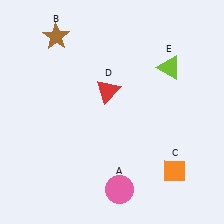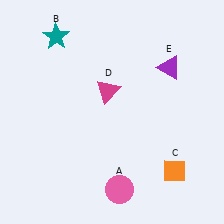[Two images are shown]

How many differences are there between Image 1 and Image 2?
There are 3 differences between the two images.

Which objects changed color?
B changed from brown to teal. D changed from red to magenta. E changed from lime to purple.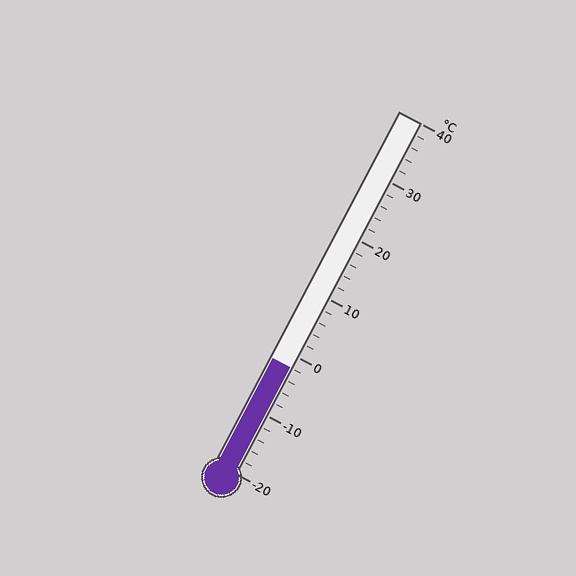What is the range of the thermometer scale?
The thermometer scale ranges from -20°C to 40°C.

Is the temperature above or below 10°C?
The temperature is below 10°C.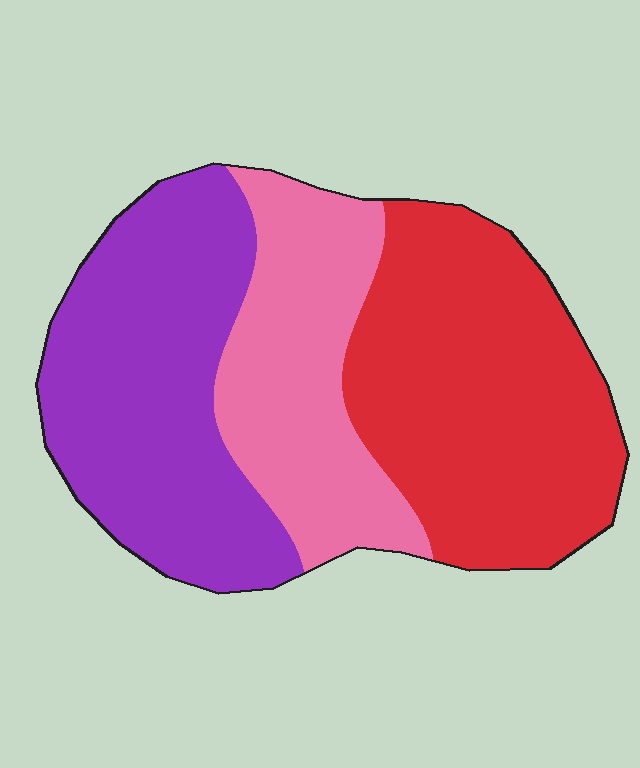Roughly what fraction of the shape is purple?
Purple covers roughly 35% of the shape.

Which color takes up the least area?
Pink, at roughly 25%.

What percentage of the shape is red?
Red covers around 40% of the shape.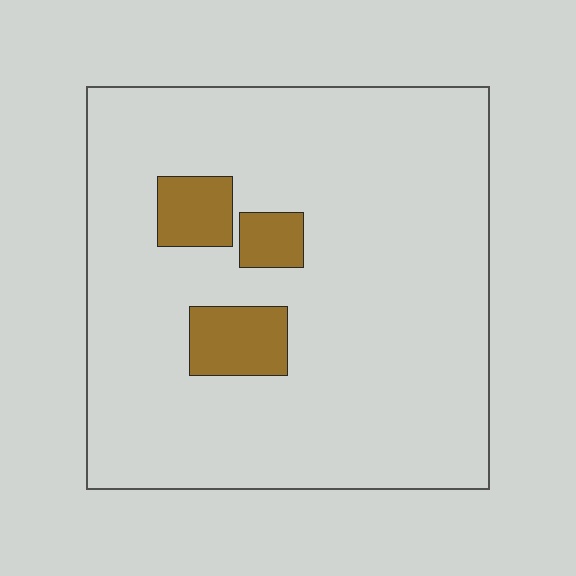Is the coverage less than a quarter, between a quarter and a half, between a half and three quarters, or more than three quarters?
Less than a quarter.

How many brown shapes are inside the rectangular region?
3.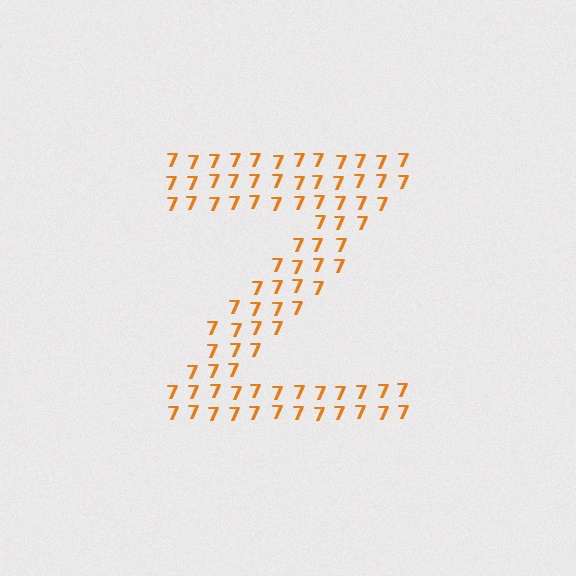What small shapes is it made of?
It is made of small digit 7's.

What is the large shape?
The large shape is the letter Z.